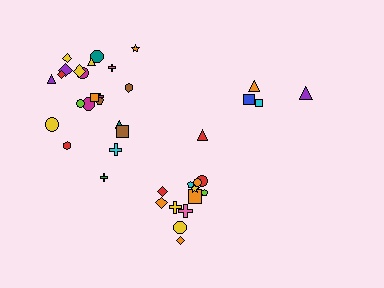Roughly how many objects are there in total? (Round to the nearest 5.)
Roughly 40 objects in total.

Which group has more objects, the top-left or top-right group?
The top-left group.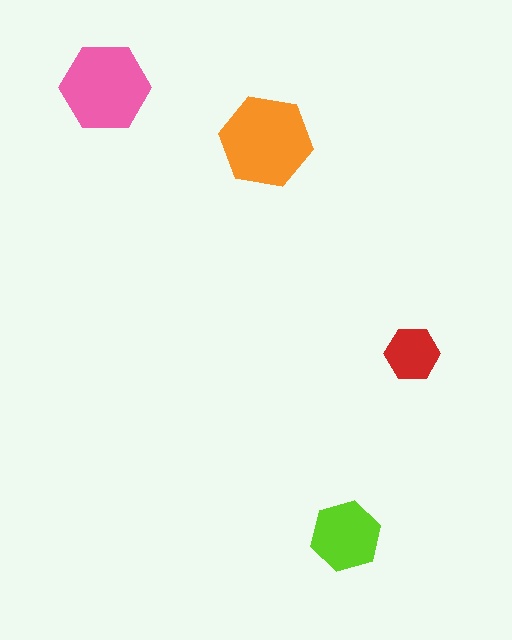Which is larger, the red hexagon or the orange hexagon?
The orange one.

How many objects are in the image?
There are 4 objects in the image.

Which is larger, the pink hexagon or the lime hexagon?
The pink one.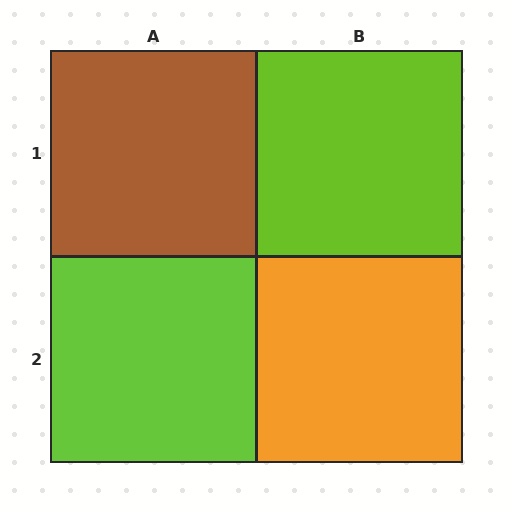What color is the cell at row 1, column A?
Brown.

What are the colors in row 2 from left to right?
Lime, orange.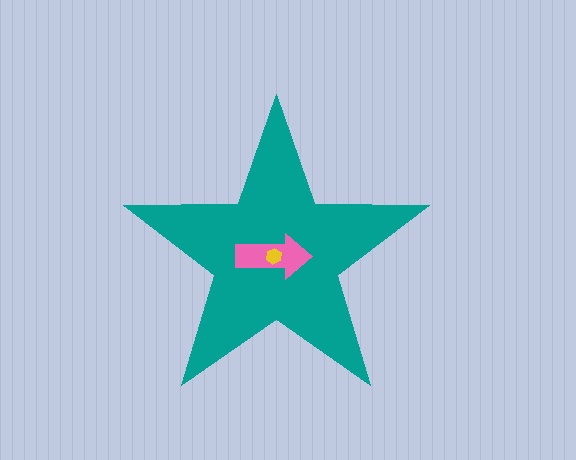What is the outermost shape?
The teal star.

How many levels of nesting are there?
3.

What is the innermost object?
The yellow hexagon.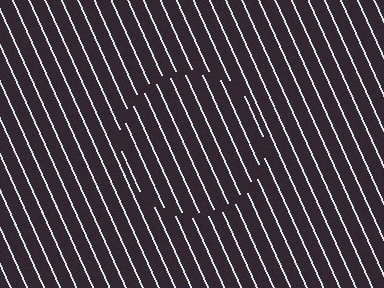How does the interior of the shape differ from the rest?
The interior of the shape contains the same grating, shifted by half a period — the contour is defined by the phase discontinuity where line-ends from the inner and outer gratings abut.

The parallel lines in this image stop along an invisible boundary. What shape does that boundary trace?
An illusory circle. The interior of the shape contains the same grating, shifted by half a period — the contour is defined by the phase discontinuity where line-ends from the inner and outer gratings abut.